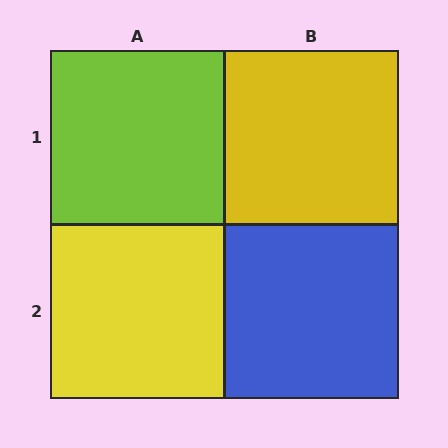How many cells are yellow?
2 cells are yellow.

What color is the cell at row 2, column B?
Blue.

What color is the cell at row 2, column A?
Yellow.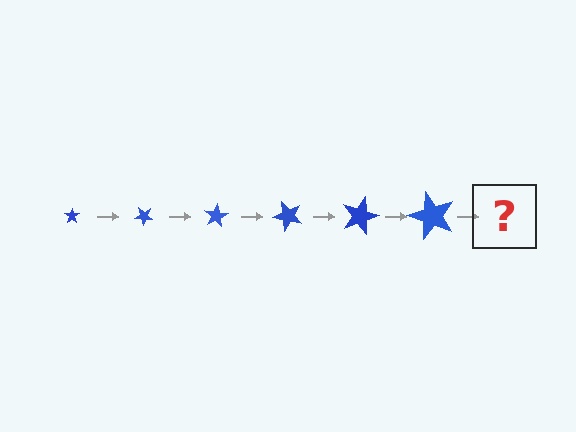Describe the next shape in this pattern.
It should be a star, larger than the previous one and rotated 240 degrees from the start.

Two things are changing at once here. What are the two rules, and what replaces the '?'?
The two rules are that the star grows larger each step and it rotates 40 degrees each step. The '?' should be a star, larger than the previous one and rotated 240 degrees from the start.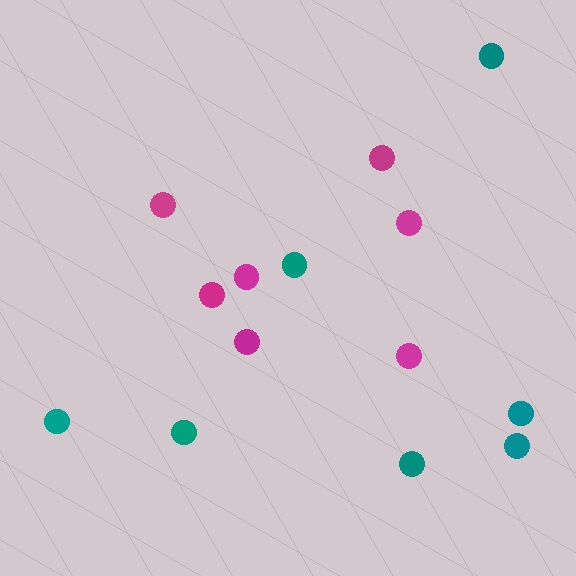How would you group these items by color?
There are 2 groups: one group of teal circles (7) and one group of magenta circles (7).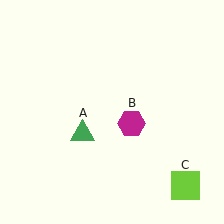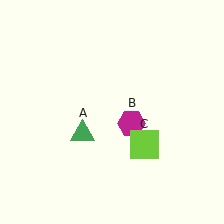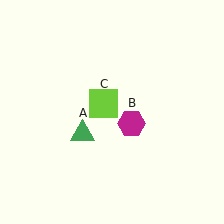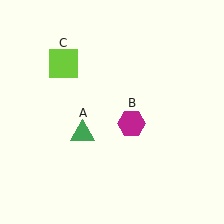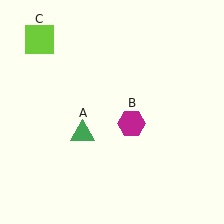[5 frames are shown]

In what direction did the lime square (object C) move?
The lime square (object C) moved up and to the left.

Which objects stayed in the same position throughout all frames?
Green triangle (object A) and magenta hexagon (object B) remained stationary.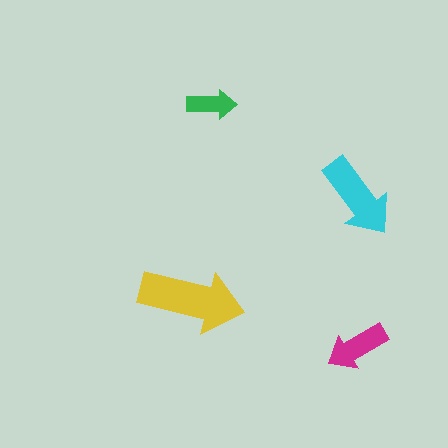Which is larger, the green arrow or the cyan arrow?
The cyan one.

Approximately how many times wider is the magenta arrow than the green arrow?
About 1.5 times wider.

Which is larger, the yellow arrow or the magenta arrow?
The yellow one.